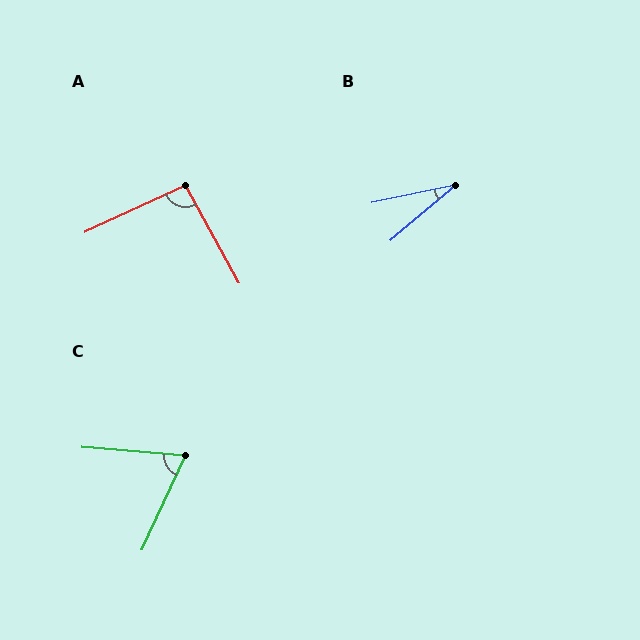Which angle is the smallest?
B, at approximately 28 degrees.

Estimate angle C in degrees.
Approximately 70 degrees.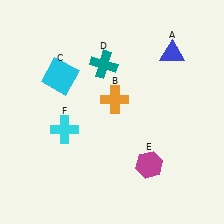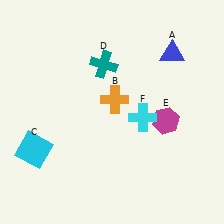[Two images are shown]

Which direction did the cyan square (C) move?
The cyan square (C) moved down.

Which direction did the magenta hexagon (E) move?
The magenta hexagon (E) moved up.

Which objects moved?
The objects that moved are: the cyan square (C), the magenta hexagon (E), the cyan cross (F).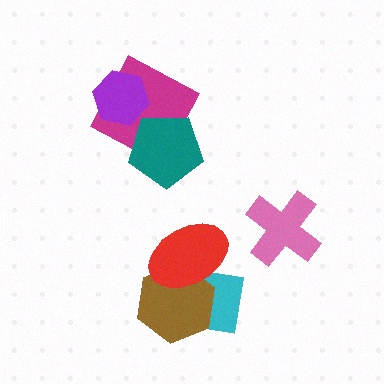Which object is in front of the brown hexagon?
The red ellipse is in front of the brown hexagon.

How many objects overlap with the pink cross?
0 objects overlap with the pink cross.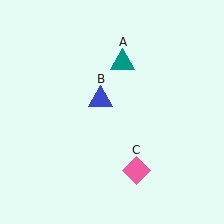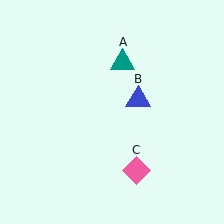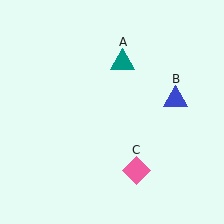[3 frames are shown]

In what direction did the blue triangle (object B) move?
The blue triangle (object B) moved right.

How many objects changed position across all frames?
1 object changed position: blue triangle (object B).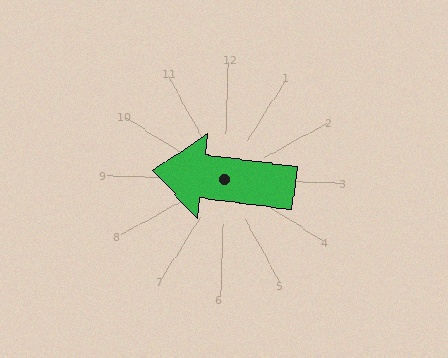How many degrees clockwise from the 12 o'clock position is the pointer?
Approximately 276 degrees.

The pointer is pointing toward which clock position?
Roughly 9 o'clock.